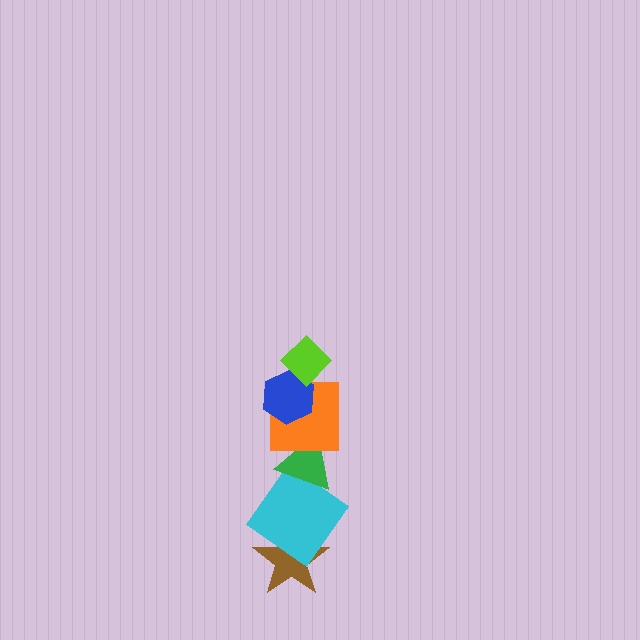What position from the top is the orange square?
The orange square is 3rd from the top.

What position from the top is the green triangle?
The green triangle is 4th from the top.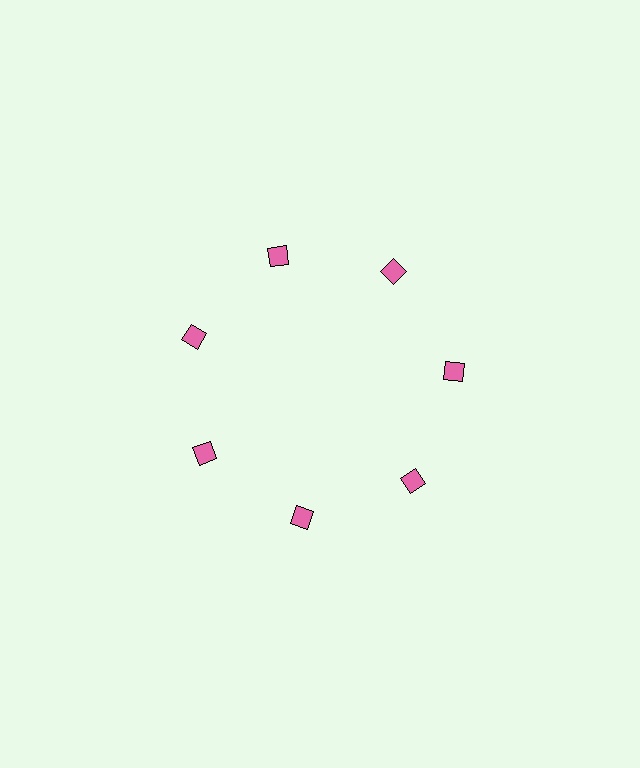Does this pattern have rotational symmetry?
Yes, this pattern has 7-fold rotational symmetry. It looks the same after rotating 51 degrees around the center.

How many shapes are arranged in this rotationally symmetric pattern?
There are 7 shapes, arranged in 7 groups of 1.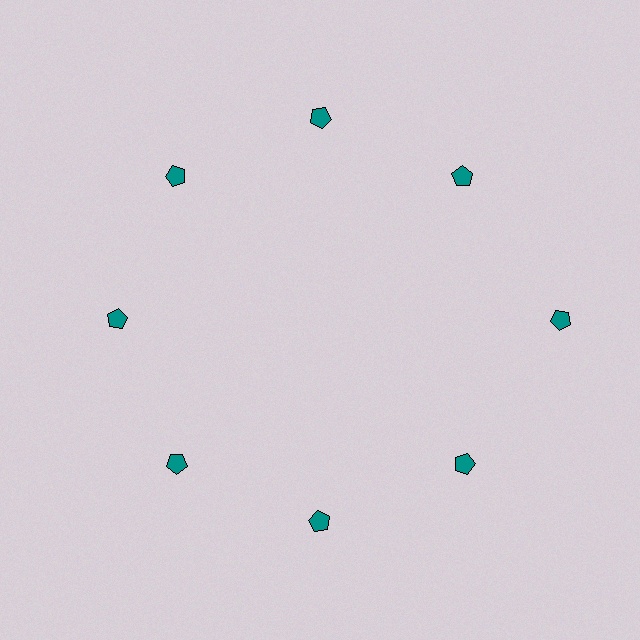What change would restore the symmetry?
The symmetry would be restored by moving it inward, back onto the ring so that all 8 pentagons sit at equal angles and equal distance from the center.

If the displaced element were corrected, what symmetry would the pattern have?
It would have 8-fold rotational symmetry — the pattern would map onto itself every 45 degrees.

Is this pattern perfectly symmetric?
No. The 8 teal pentagons are arranged in a ring, but one element near the 3 o'clock position is pushed outward from the center, breaking the 8-fold rotational symmetry.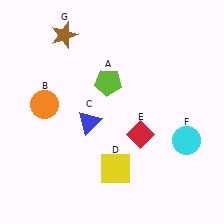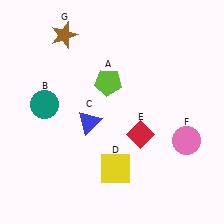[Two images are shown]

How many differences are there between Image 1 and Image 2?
There are 2 differences between the two images.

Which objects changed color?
B changed from orange to teal. F changed from cyan to pink.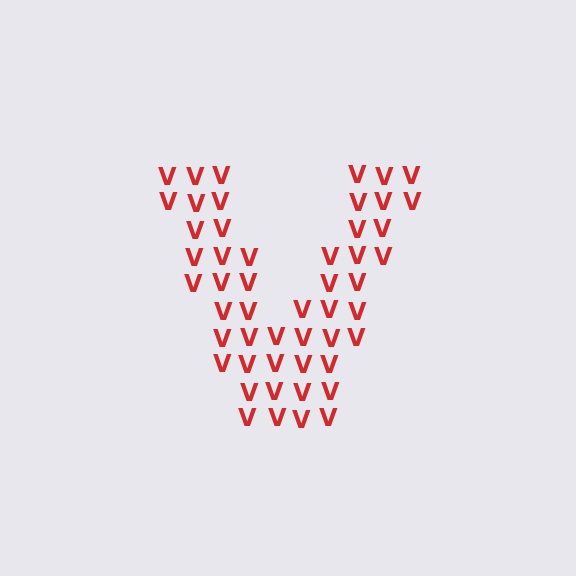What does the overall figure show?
The overall figure shows the letter V.